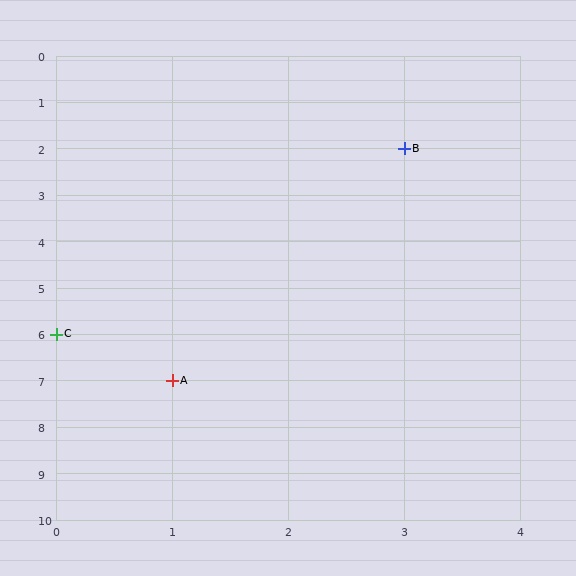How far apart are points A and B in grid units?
Points A and B are 2 columns and 5 rows apart (about 5.4 grid units diagonally).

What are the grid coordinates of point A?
Point A is at grid coordinates (1, 7).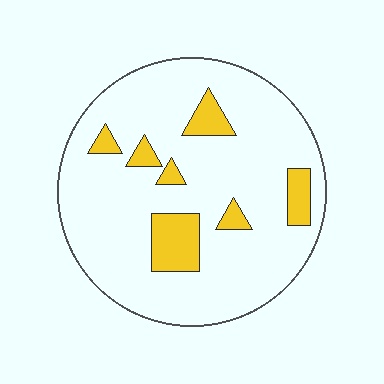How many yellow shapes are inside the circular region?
7.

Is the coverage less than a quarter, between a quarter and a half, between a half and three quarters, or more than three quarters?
Less than a quarter.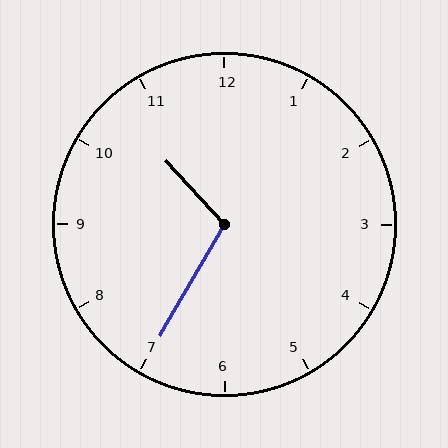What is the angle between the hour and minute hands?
Approximately 108 degrees.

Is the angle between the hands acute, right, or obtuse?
It is obtuse.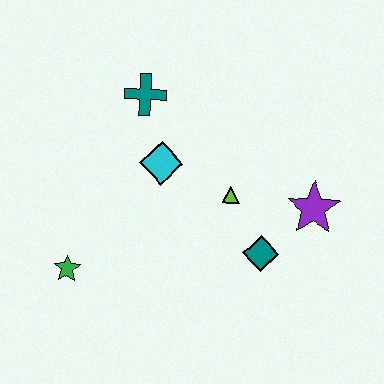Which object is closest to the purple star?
The teal diamond is closest to the purple star.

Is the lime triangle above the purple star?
Yes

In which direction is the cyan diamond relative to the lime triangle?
The cyan diamond is to the left of the lime triangle.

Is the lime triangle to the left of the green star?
No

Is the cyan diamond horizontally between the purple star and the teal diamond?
No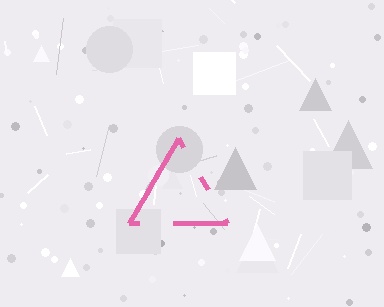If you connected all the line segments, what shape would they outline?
They would outline a triangle.